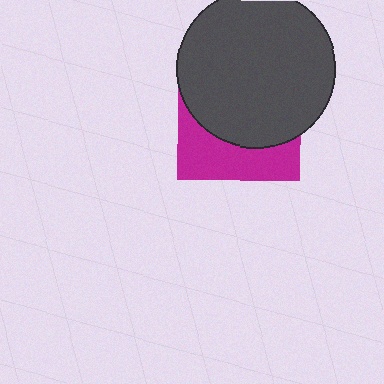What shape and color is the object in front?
The object in front is a dark gray circle.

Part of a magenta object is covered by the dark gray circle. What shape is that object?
It is a square.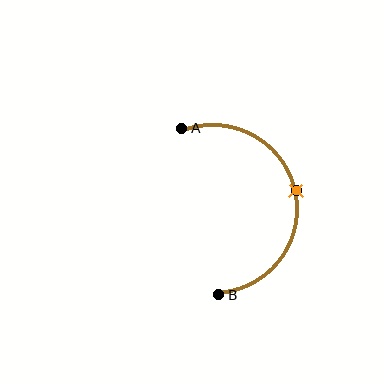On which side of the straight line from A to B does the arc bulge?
The arc bulges to the right of the straight line connecting A and B.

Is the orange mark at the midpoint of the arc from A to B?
Yes. The orange mark lies on the arc at equal arc-length from both A and B — it is the arc midpoint.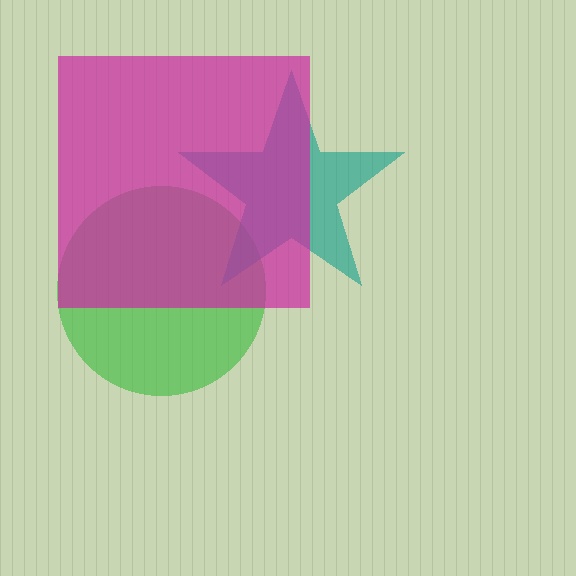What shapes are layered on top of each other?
The layered shapes are: a green circle, a teal star, a magenta square.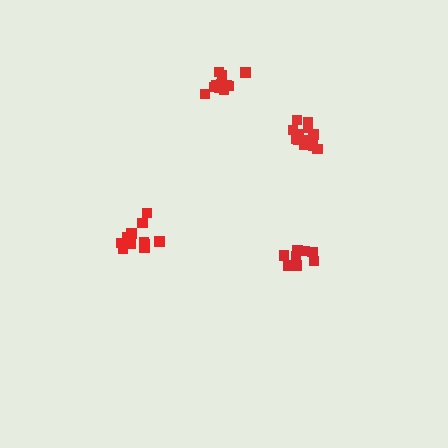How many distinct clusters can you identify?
There are 4 distinct clusters.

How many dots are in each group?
Group 1: 8 dots, Group 2: 11 dots, Group 3: 13 dots, Group 4: 12 dots (44 total).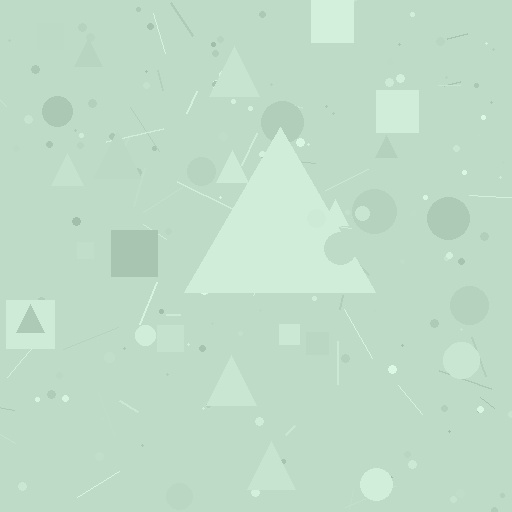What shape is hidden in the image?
A triangle is hidden in the image.